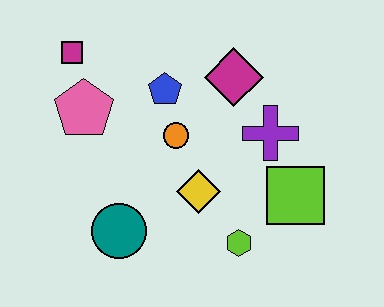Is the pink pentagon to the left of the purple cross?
Yes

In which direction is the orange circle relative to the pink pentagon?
The orange circle is to the right of the pink pentagon.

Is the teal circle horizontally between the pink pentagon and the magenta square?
No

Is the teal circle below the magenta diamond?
Yes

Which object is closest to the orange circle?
The blue pentagon is closest to the orange circle.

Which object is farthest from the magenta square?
The lime square is farthest from the magenta square.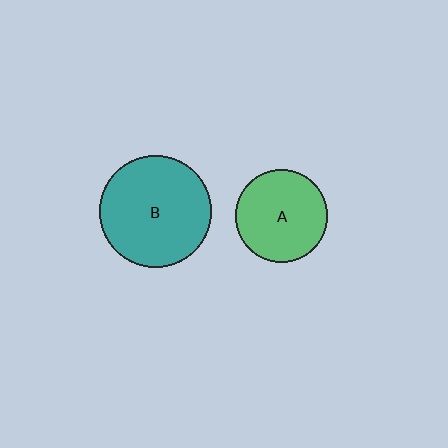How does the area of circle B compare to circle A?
Approximately 1.5 times.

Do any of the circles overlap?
No, none of the circles overlap.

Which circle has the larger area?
Circle B (teal).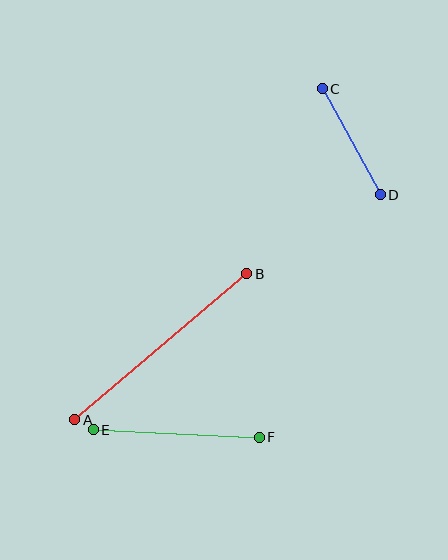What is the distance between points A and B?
The distance is approximately 226 pixels.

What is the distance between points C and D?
The distance is approximately 121 pixels.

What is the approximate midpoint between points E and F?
The midpoint is at approximately (176, 434) pixels.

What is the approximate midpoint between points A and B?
The midpoint is at approximately (161, 347) pixels.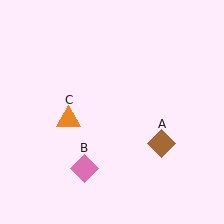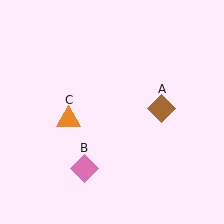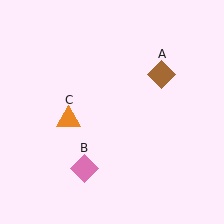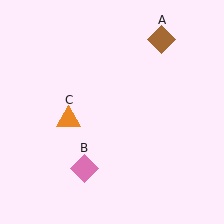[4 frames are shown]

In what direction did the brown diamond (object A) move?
The brown diamond (object A) moved up.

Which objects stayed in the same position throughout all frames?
Pink diamond (object B) and orange triangle (object C) remained stationary.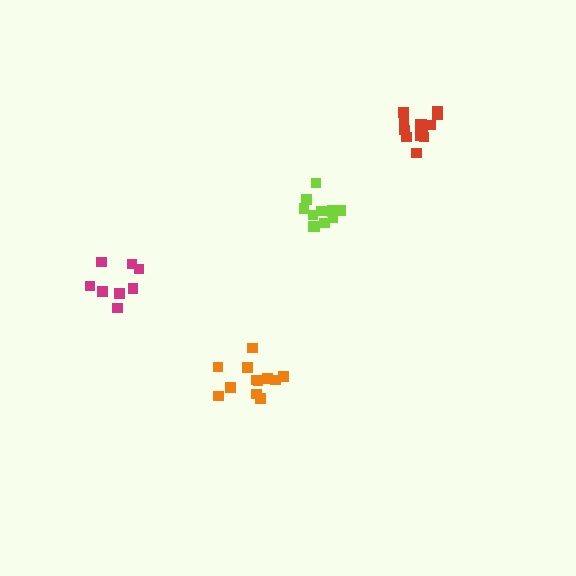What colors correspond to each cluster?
The clusters are colored: red, magenta, orange, lime.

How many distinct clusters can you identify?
There are 4 distinct clusters.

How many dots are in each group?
Group 1: 13 dots, Group 2: 8 dots, Group 3: 12 dots, Group 4: 12 dots (45 total).